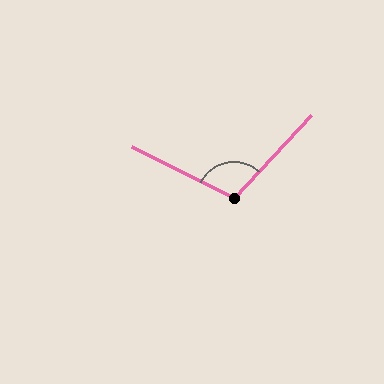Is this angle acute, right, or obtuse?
It is obtuse.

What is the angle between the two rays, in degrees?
Approximately 107 degrees.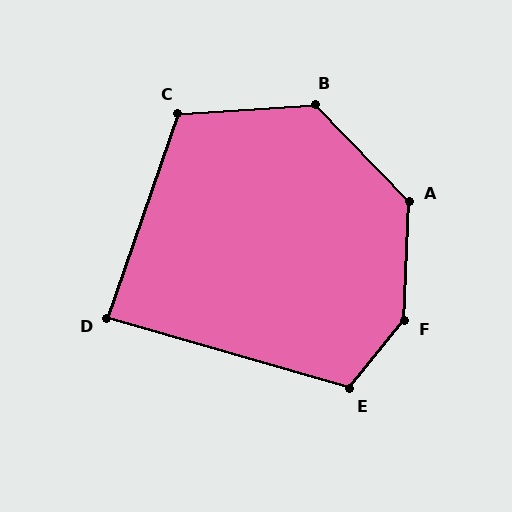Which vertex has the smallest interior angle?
D, at approximately 87 degrees.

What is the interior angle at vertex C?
Approximately 113 degrees (obtuse).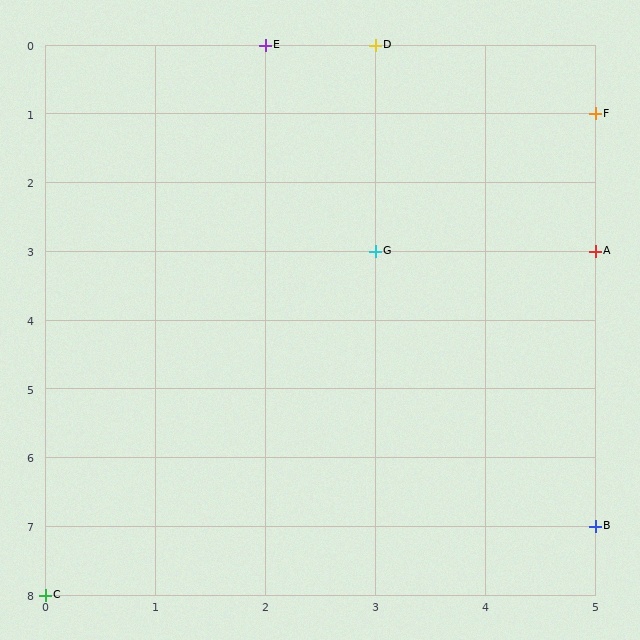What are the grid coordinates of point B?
Point B is at grid coordinates (5, 7).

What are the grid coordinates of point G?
Point G is at grid coordinates (3, 3).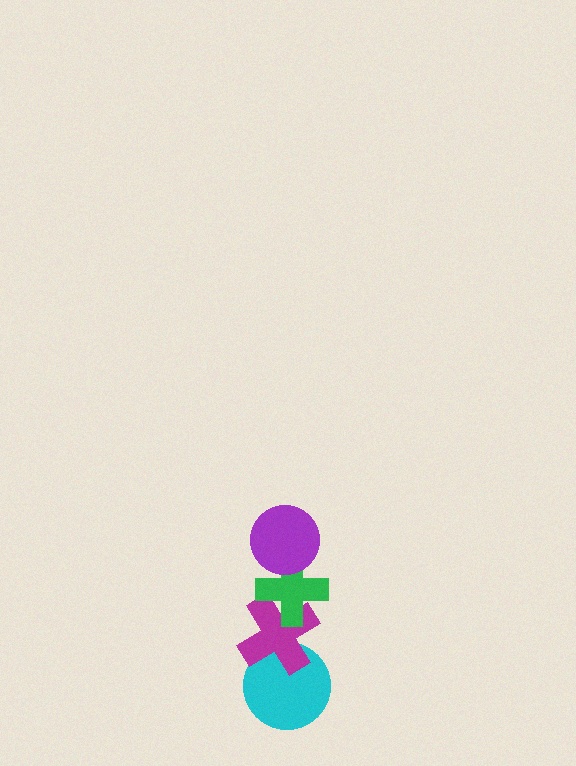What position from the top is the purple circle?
The purple circle is 1st from the top.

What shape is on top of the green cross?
The purple circle is on top of the green cross.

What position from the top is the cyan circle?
The cyan circle is 4th from the top.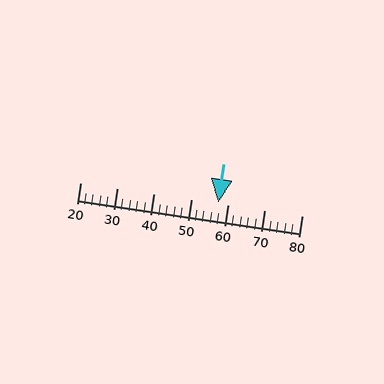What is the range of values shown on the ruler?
The ruler shows values from 20 to 80.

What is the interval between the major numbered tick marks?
The major tick marks are spaced 10 units apart.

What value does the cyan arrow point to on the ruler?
The cyan arrow points to approximately 57.